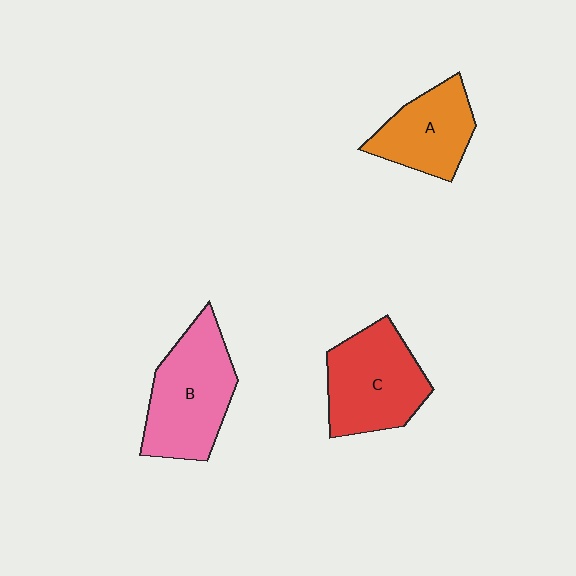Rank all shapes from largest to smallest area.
From largest to smallest: B (pink), C (red), A (orange).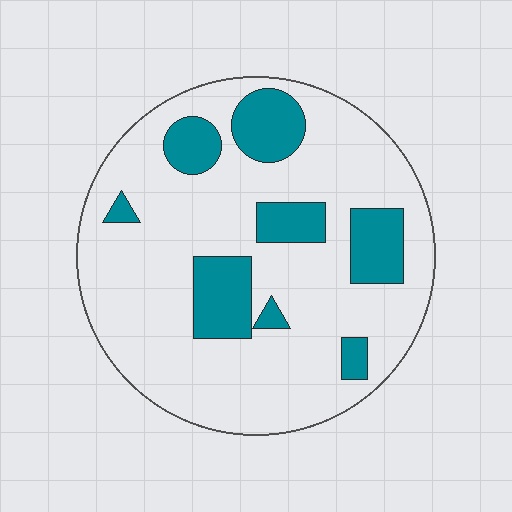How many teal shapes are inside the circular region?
8.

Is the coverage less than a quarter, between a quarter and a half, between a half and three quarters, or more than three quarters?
Less than a quarter.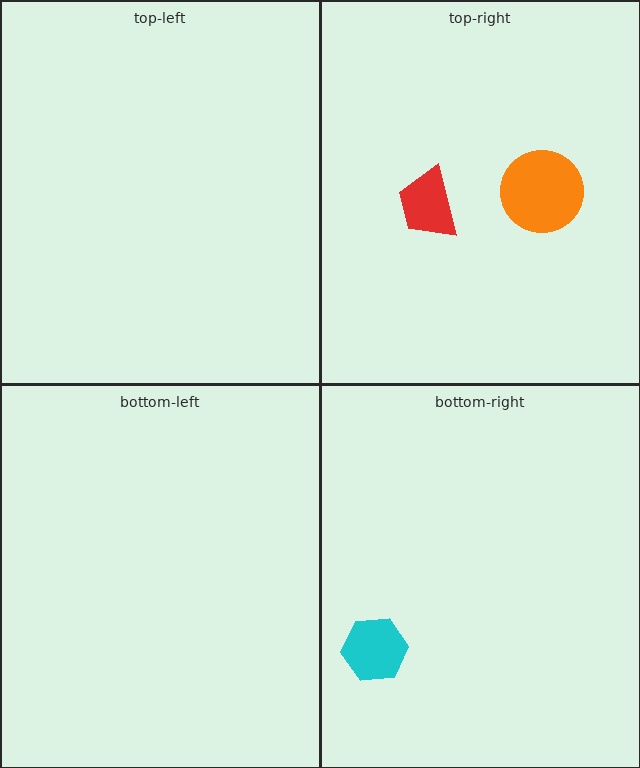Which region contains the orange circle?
The top-right region.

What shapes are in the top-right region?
The red trapezoid, the orange circle.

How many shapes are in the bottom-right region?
1.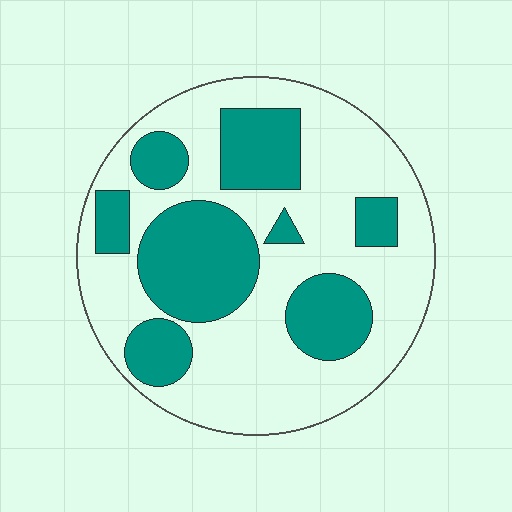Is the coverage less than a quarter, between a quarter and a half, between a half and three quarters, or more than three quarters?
Between a quarter and a half.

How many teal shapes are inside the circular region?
8.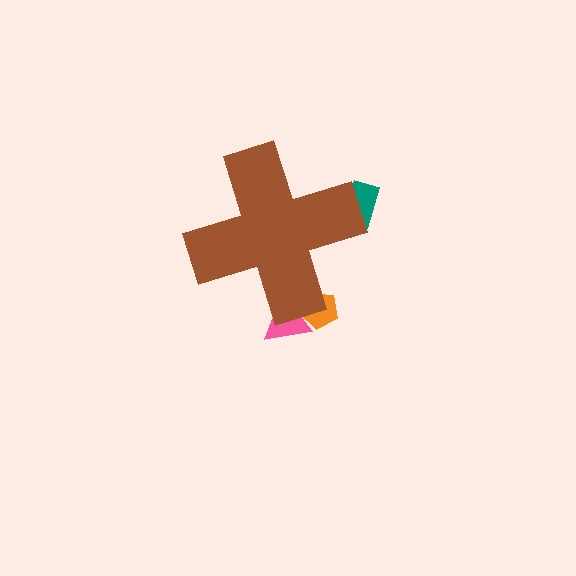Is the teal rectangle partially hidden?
Yes, the teal rectangle is partially hidden behind the brown cross.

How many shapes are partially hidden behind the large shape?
3 shapes are partially hidden.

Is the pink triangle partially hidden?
Yes, the pink triangle is partially hidden behind the brown cross.